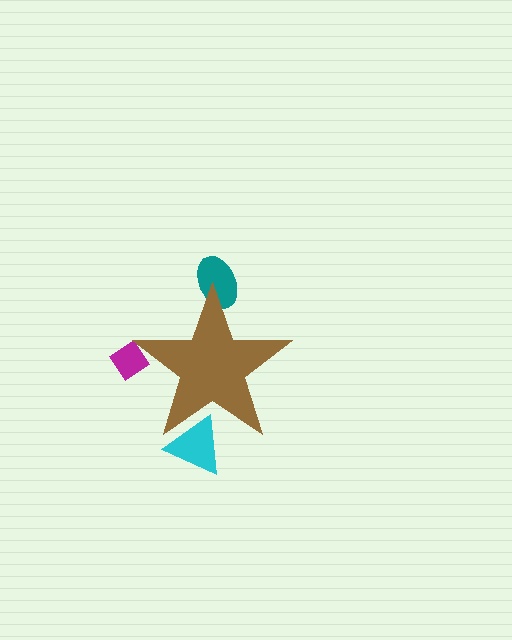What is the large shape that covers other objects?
A brown star.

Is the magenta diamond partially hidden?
Yes, the magenta diamond is partially hidden behind the brown star.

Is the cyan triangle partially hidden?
Yes, the cyan triangle is partially hidden behind the brown star.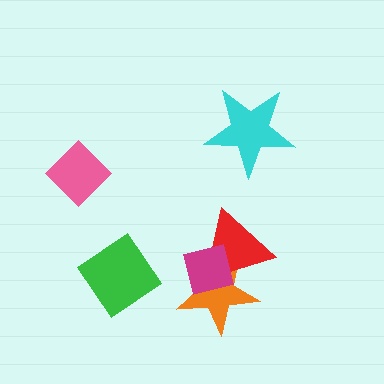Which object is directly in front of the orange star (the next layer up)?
The red triangle is directly in front of the orange star.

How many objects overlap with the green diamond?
0 objects overlap with the green diamond.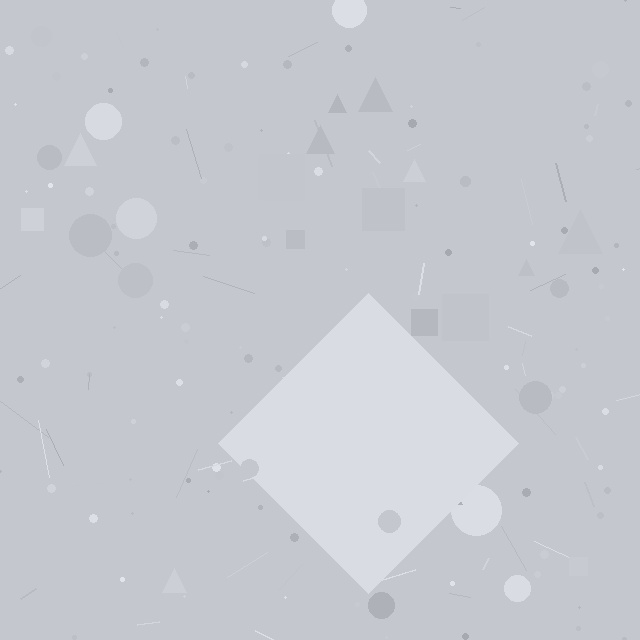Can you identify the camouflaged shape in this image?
The camouflaged shape is a diamond.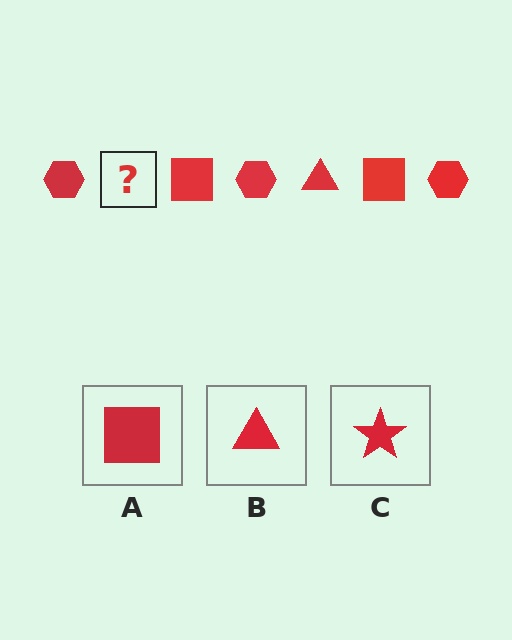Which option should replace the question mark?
Option B.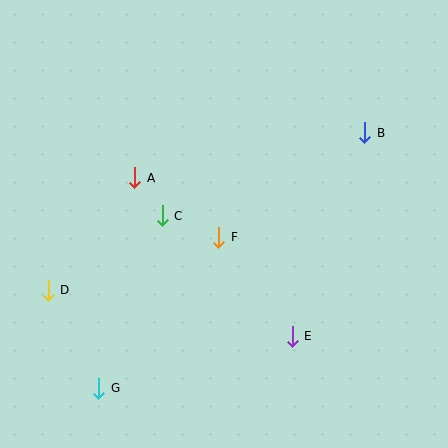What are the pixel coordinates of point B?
Point B is at (365, 133).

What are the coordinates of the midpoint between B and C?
The midpoint between B and C is at (263, 174).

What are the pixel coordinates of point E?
Point E is at (292, 336).